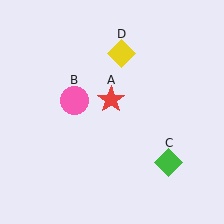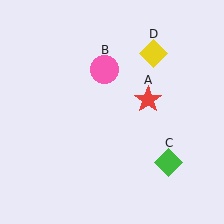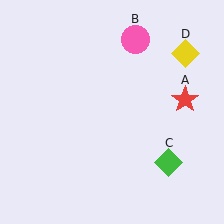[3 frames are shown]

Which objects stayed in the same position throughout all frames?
Green diamond (object C) remained stationary.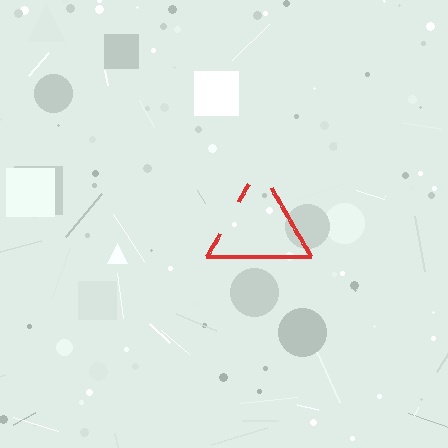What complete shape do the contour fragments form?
The contour fragments form a triangle.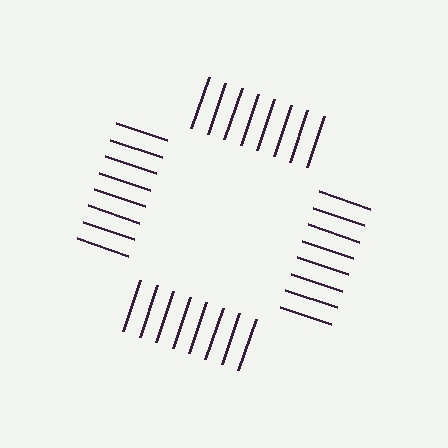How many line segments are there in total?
32 — 8 along each of the 4 edges.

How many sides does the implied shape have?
4 sides — the line-ends trace a square.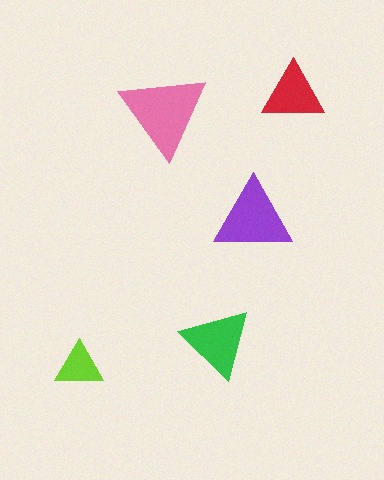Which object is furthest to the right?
The red triangle is rightmost.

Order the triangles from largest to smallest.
the pink one, the purple one, the green one, the red one, the lime one.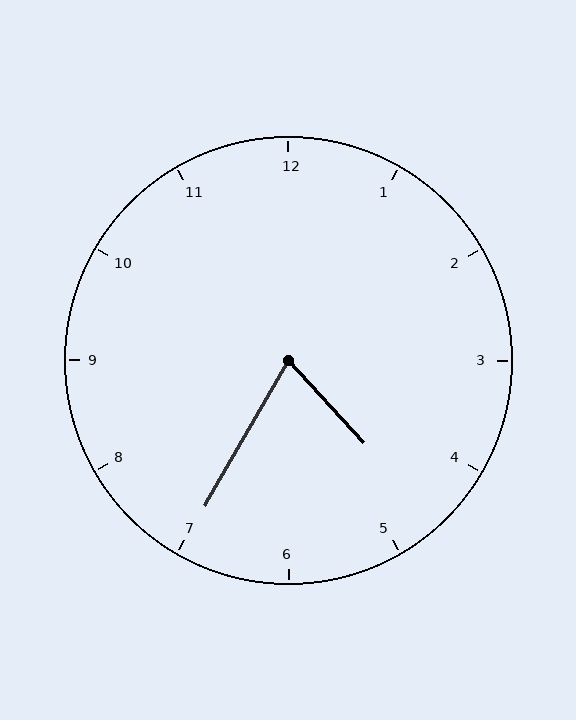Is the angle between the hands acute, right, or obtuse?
It is acute.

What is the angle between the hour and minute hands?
Approximately 72 degrees.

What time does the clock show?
4:35.